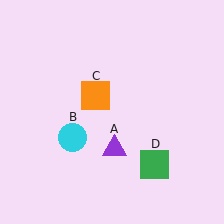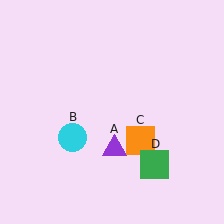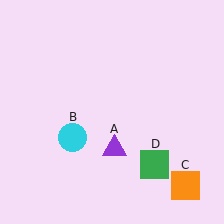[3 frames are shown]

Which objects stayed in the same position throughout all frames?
Purple triangle (object A) and cyan circle (object B) and green square (object D) remained stationary.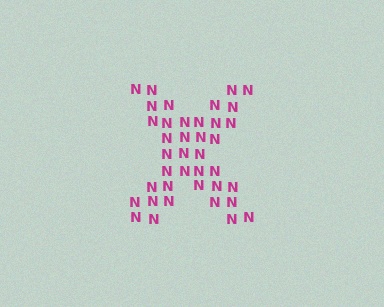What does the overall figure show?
The overall figure shows the letter X.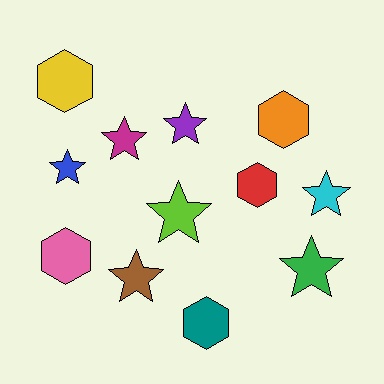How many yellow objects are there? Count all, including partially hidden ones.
There is 1 yellow object.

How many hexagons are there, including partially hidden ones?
There are 5 hexagons.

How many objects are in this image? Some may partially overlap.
There are 12 objects.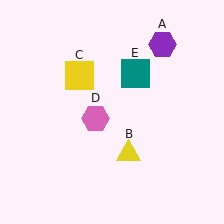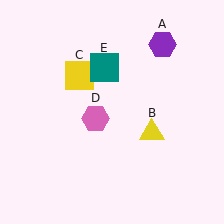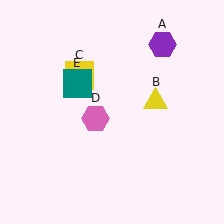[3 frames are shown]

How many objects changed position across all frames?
2 objects changed position: yellow triangle (object B), teal square (object E).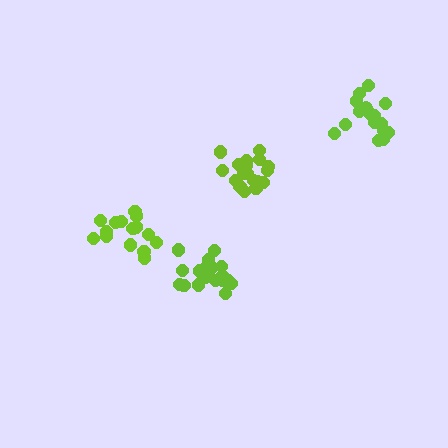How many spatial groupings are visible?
There are 4 spatial groupings.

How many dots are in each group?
Group 1: 19 dots, Group 2: 20 dots, Group 3: 15 dots, Group 4: 16 dots (70 total).